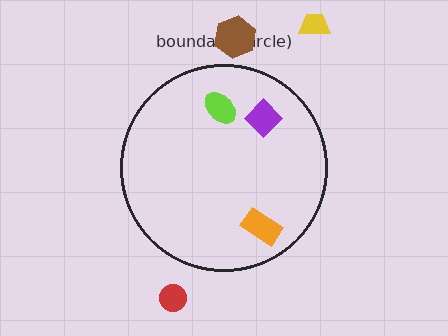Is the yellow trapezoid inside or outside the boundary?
Outside.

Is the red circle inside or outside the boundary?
Outside.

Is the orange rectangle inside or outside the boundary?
Inside.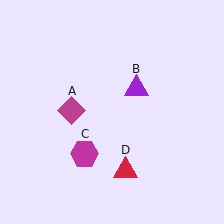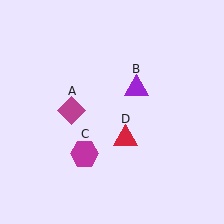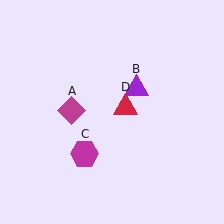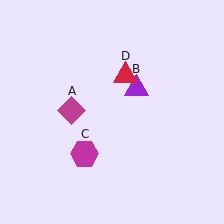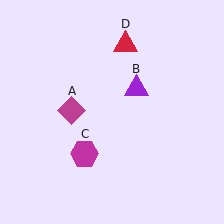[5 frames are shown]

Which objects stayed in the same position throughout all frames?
Magenta diamond (object A) and purple triangle (object B) and magenta hexagon (object C) remained stationary.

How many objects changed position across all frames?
1 object changed position: red triangle (object D).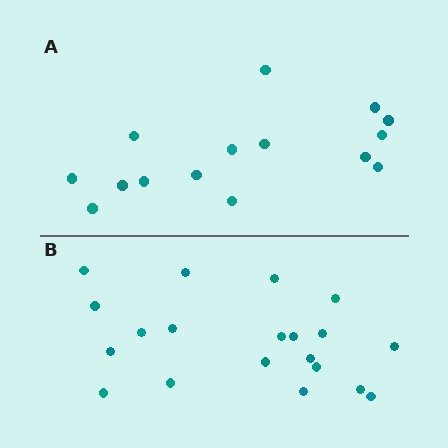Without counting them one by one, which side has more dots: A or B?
Region B (the bottom region) has more dots.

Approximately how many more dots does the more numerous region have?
Region B has about 5 more dots than region A.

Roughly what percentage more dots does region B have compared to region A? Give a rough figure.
About 35% more.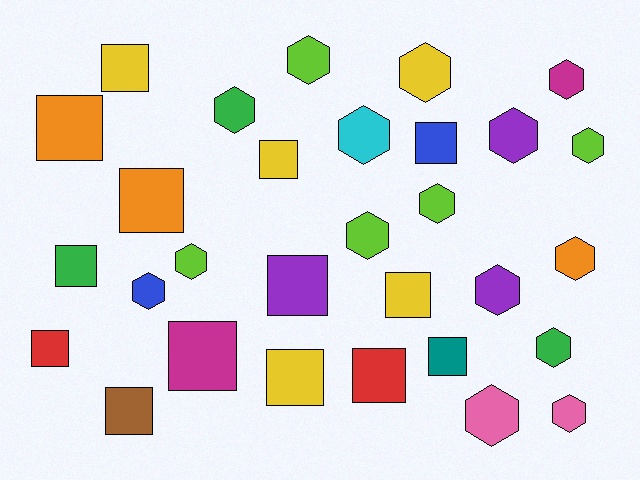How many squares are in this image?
There are 14 squares.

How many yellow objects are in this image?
There are 5 yellow objects.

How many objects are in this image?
There are 30 objects.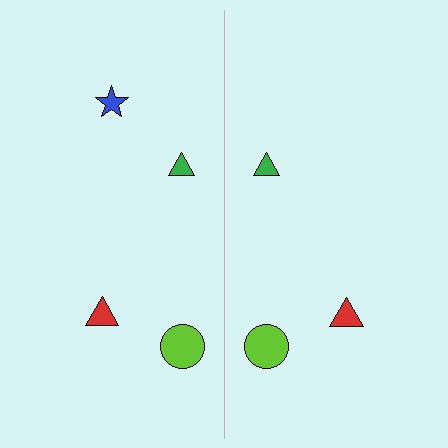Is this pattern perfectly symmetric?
No, the pattern is not perfectly symmetric. A blue star is missing from the right side.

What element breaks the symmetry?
A blue star is missing from the right side.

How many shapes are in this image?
There are 7 shapes in this image.